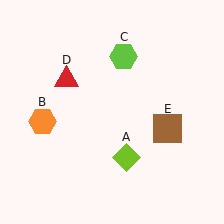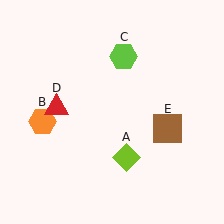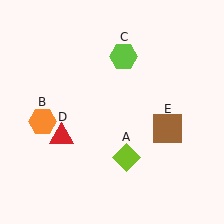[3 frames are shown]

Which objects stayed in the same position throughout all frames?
Lime diamond (object A) and orange hexagon (object B) and lime hexagon (object C) and brown square (object E) remained stationary.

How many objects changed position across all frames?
1 object changed position: red triangle (object D).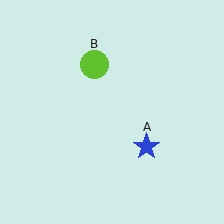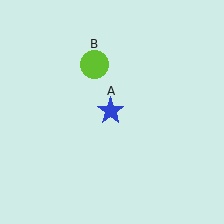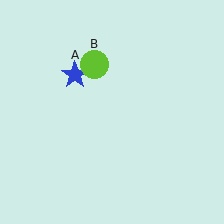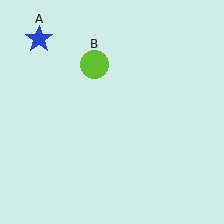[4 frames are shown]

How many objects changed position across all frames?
1 object changed position: blue star (object A).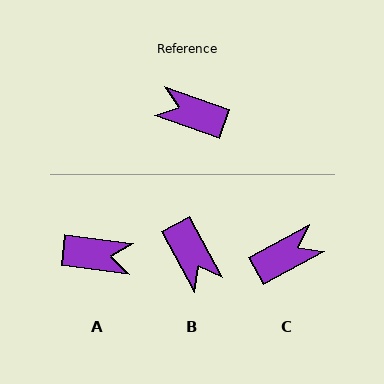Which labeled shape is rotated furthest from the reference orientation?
A, about 168 degrees away.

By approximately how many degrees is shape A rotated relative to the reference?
Approximately 168 degrees clockwise.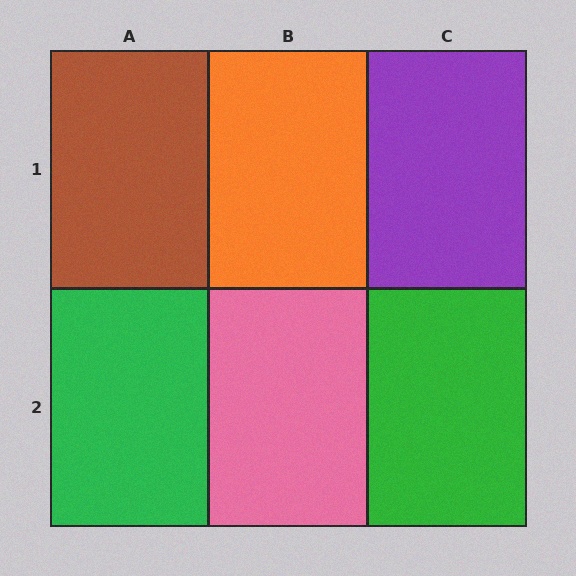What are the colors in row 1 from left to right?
Brown, orange, purple.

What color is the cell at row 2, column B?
Pink.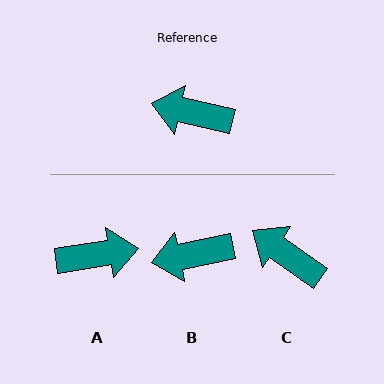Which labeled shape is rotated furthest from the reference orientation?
A, about 159 degrees away.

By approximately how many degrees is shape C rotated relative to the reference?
Approximately 22 degrees clockwise.